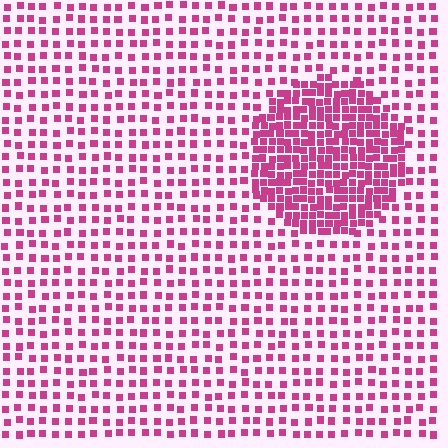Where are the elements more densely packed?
The elements are more densely packed inside the circle boundary.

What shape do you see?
I see a circle.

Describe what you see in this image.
The image contains small magenta elements arranged at two different densities. A circle-shaped region is visible where the elements are more densely packed than the surrounding area.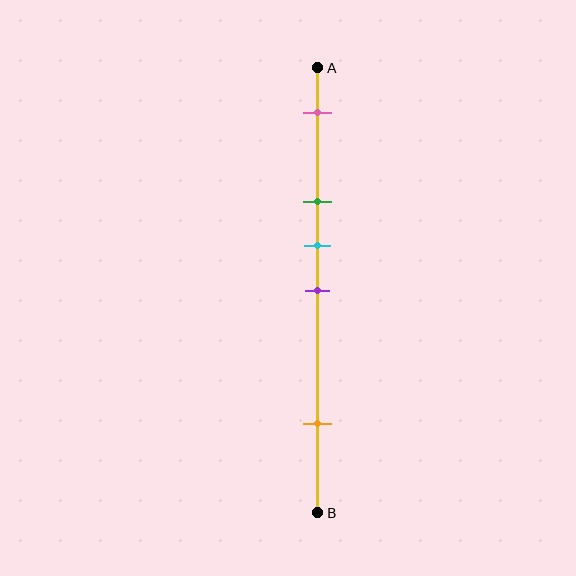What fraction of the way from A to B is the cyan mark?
The cyan mark is approximately 40% (0.4) of the way from A to B.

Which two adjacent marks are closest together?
The cyan and purple marks are the closest adjacent pair.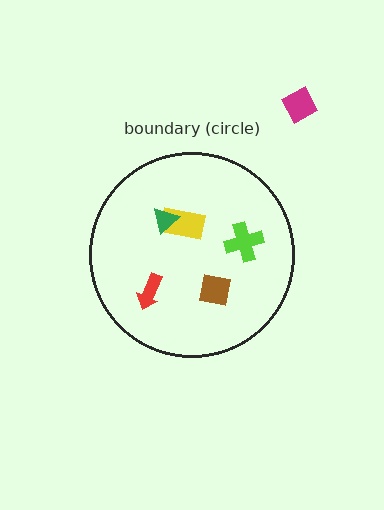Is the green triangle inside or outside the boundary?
Inside.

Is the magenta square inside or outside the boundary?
Outside.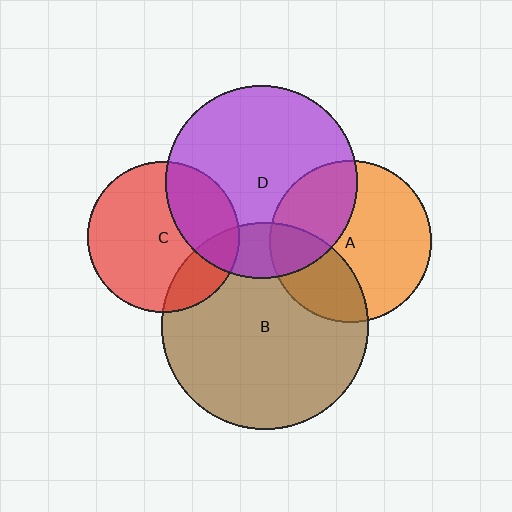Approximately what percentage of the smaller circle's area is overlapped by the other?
Approximately 30%.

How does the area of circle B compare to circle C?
Approximately 1.8 times.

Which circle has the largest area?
Circle B (brown).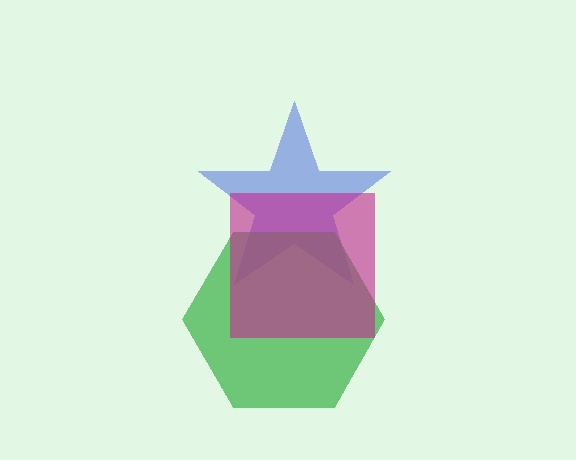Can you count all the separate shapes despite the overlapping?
Yes, there are 3 separate shapes.